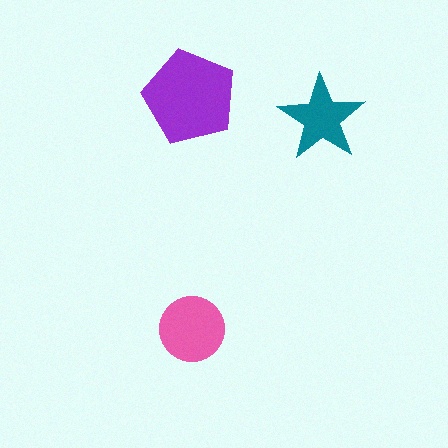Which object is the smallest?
The teal star.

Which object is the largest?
The purple pentagon.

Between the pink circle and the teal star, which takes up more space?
The pink circle.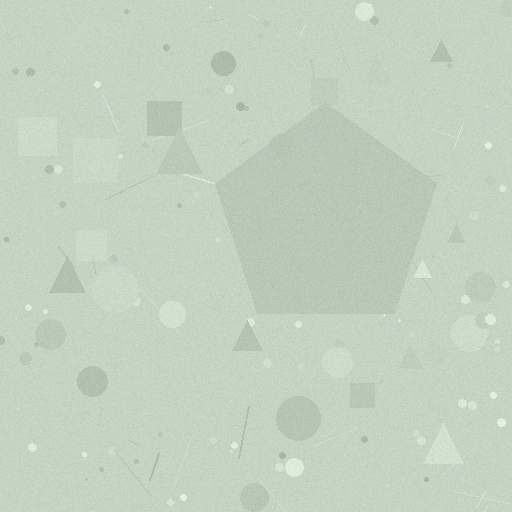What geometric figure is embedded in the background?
A pentagon is embedded in the background.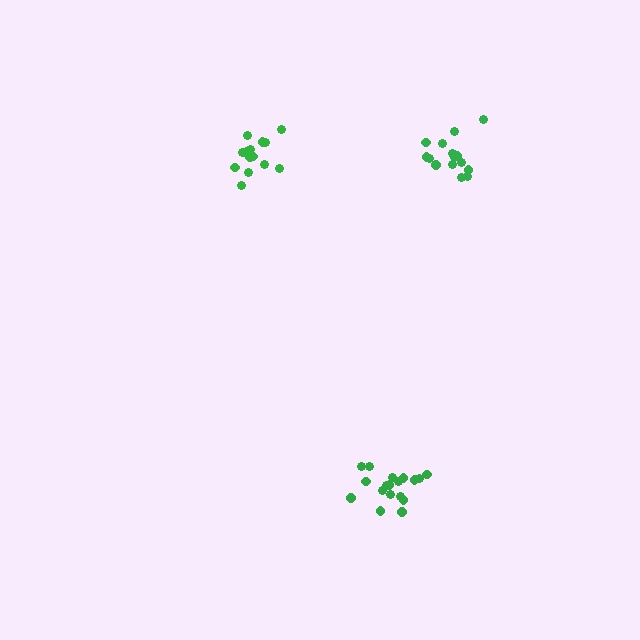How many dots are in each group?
Group 1: 15 dots, Group 2: 18 dots, Group 3: 15 dots (48 total).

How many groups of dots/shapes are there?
There are 3 groups.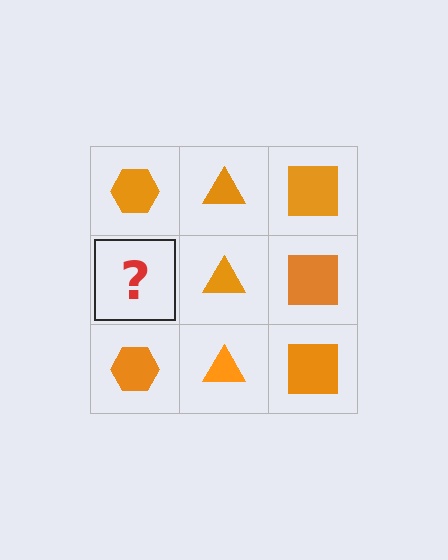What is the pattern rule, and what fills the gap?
The rule is that each column has a consistent shape. The gap should be filled with an orange hexagon.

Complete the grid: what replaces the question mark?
The question mark should be replaced with an orange hexagon.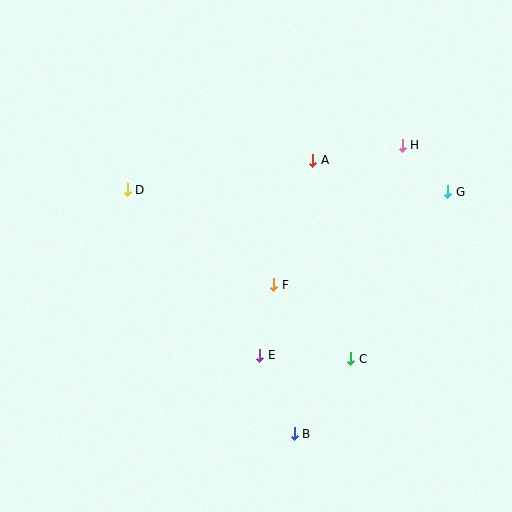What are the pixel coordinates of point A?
Point A is at (313, 160).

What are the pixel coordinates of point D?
Point D is at (127, 190).